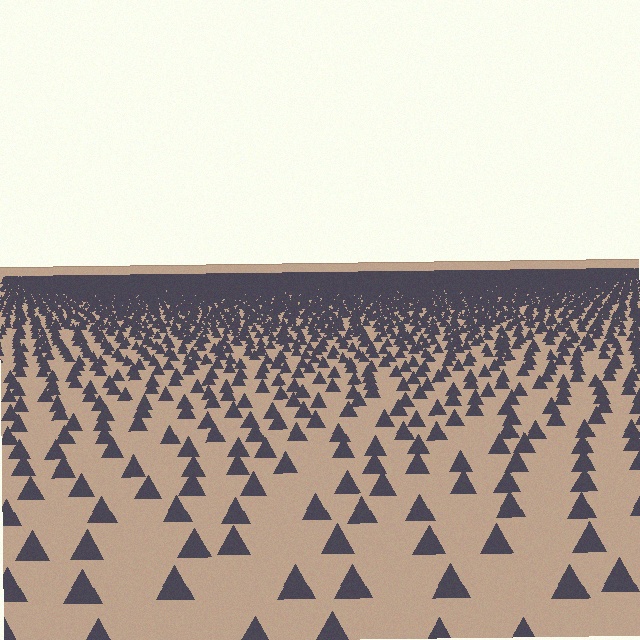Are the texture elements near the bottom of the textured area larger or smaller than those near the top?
Larger. Near the bottom, elements are closer to the viewer and appear at a bigger on-screen size.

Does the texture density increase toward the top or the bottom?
Density increases toward the top.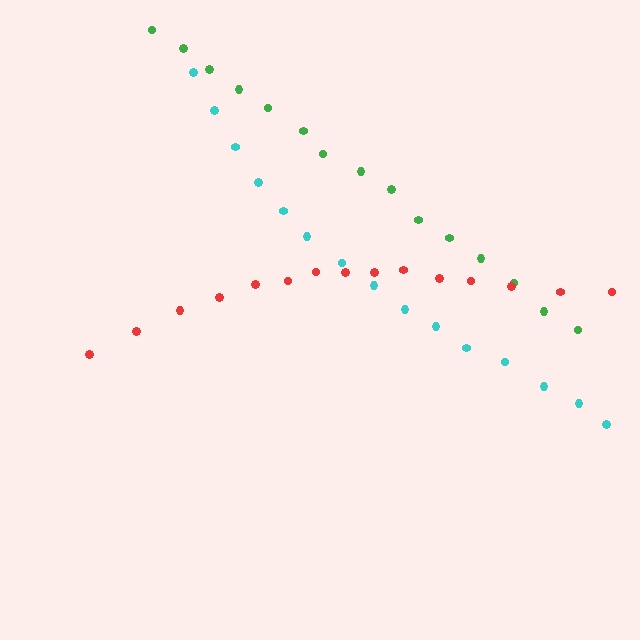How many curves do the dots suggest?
There are 3 distinct paths.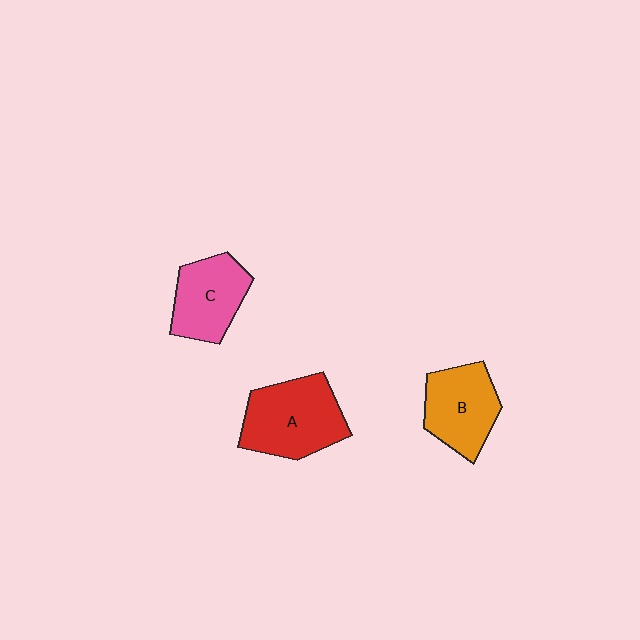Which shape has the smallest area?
Shape C (pink).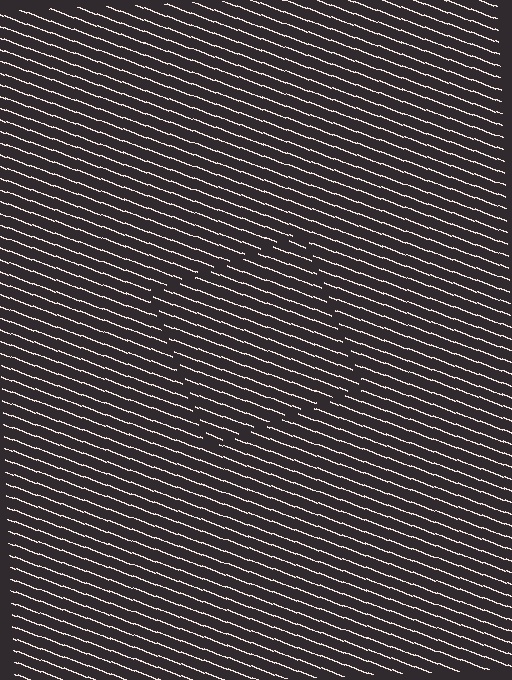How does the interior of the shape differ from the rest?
The interior of the shape contains the same grating, shifted by half a period — the contour is defined by the phase discontinuity where line-ends from the inner and outer gratings abut.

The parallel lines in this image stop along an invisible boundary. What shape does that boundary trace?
An illusory square. The interior of the shape contains the same grating, shifted by half a period — the contour is defined by the phase discontinuity where line-ends from the inner and outer gratings abut.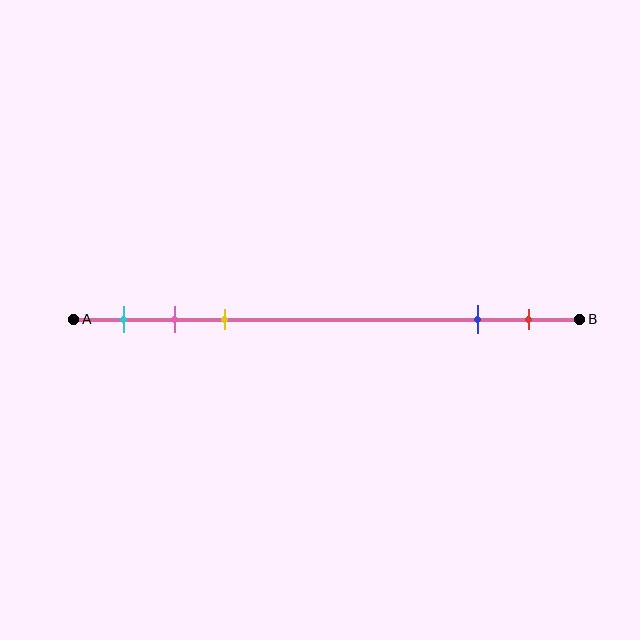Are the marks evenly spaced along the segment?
No, the marks are not evenly spaced.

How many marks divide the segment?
There are 5 marks dividing the segment.